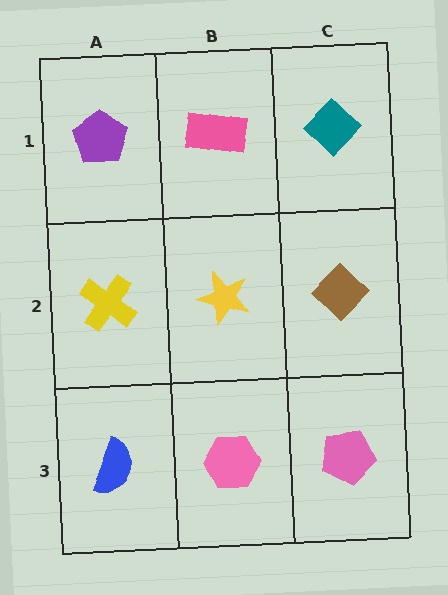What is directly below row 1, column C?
A brown diamond.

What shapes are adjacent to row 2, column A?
A purple pentagon (row 1, column A), a blue semicircle (row 3, column A), a yellow star (row 2, column B).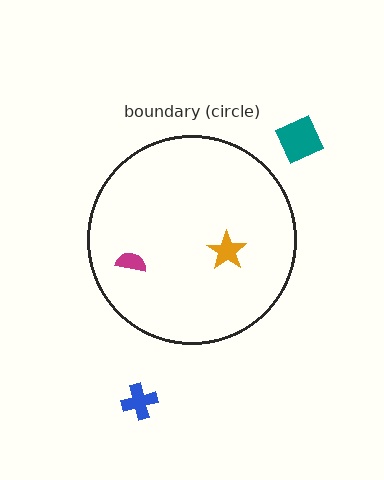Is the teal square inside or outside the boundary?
Outside.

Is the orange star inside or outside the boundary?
Inside.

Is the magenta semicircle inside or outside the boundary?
Inside.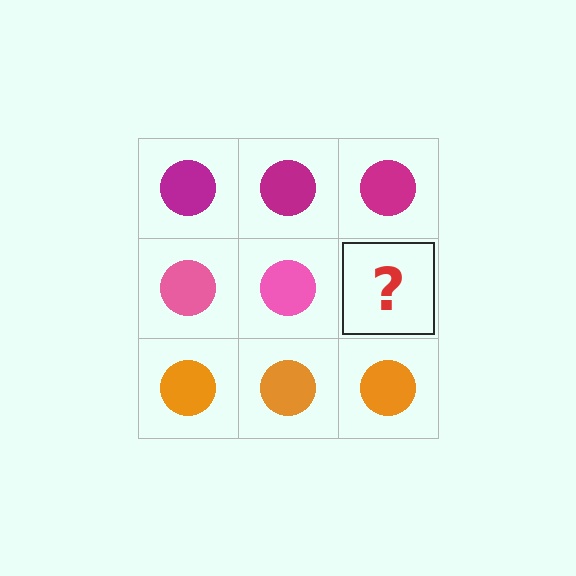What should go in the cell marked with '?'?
The missing cell should contain a pink circle.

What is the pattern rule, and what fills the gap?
The rule is that each row has a consistent color. The gap should be filled with a pink circle.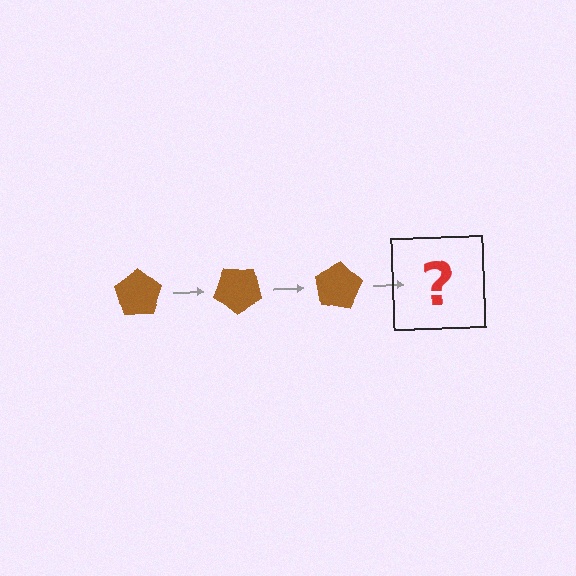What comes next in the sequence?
The next element should be a brown pentagon rotated 120 degrees.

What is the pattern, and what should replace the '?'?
The pattern is that the pentagon rotates 40 degrees each step. The '?' should be a brown pentagon rotated 120 degrees.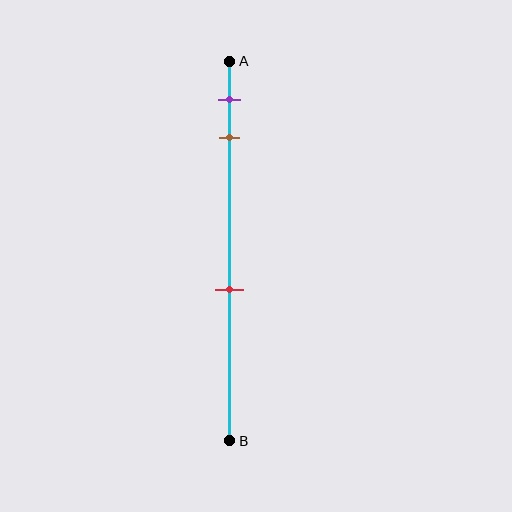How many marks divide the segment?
There are 3 marks dividing the segment.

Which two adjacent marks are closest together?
The purple and brown marks are the closest adjacent pair.